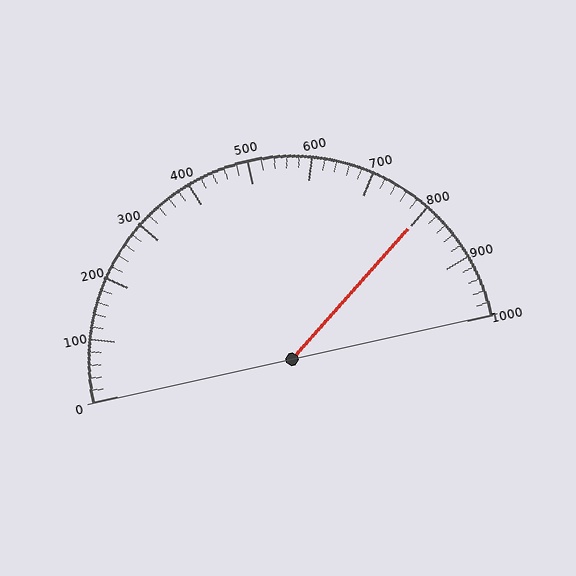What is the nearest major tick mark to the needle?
The nearest major tick mark is 800.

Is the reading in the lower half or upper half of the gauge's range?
The reading is in the upper half of the range (0 to 1000).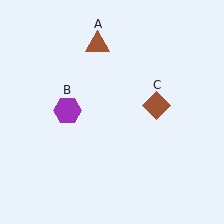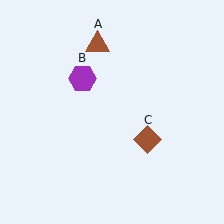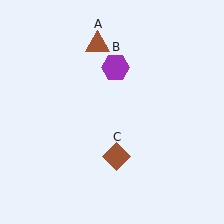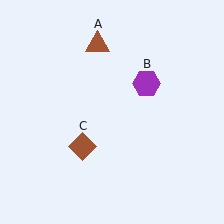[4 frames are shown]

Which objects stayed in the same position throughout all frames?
Brown triangle (object A) remained stationary.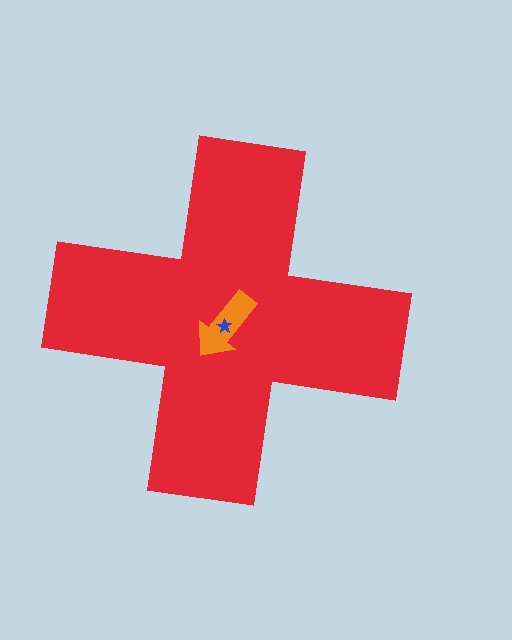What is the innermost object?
The blue star.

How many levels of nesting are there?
3.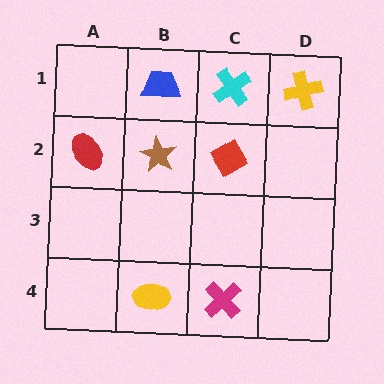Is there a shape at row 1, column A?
No, that cell is empty.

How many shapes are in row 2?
3 shapes.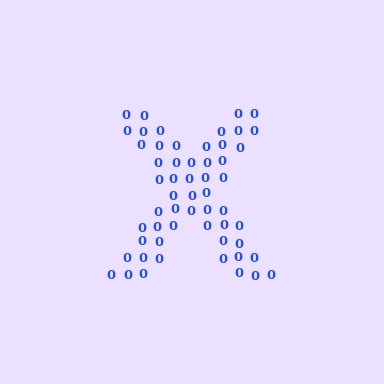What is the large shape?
The large shape is the letter X.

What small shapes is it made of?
It is made of small digit 0's.